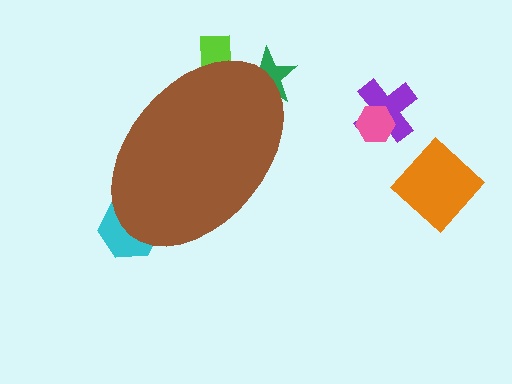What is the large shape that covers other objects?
A brown ellipse.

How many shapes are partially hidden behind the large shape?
3 shapes are partially hidden.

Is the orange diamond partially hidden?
No, the orange diamond is fully visible.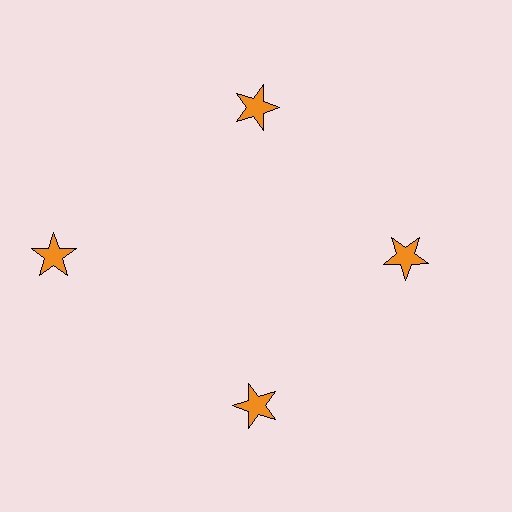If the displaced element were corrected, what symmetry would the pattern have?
It would have 4-fold rotational symmetry — the pattern would map onto itself every 90 degrees.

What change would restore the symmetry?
The symmetry would be restored by moving it inward, back onto the ring so that all 4 stars sit at equal angles and equal distance from the center.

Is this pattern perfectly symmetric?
No. The 4 orange stars are arranged in a ring, but one element near the 9 o'clock position is pushed outward from the center, breaking the 4-fold rotational symmetry.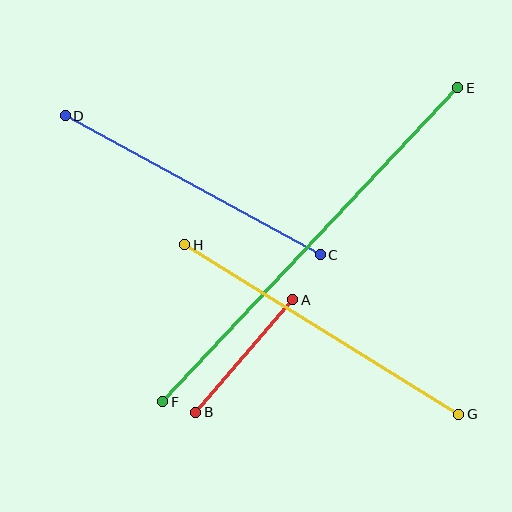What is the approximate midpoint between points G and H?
The midpoint is at approximately (322, 330) pixels.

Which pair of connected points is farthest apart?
Points E and F are farthest apart.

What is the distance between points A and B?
The distance is approximately 149 pixels.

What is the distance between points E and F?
The distance is approximately 431 pixels.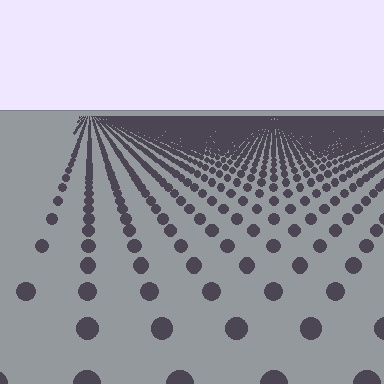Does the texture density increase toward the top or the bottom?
Density increases toward the top.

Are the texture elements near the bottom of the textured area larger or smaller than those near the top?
Larger. Near the bottom, elements are closer to the viewer and appear at a bigger on-screen size.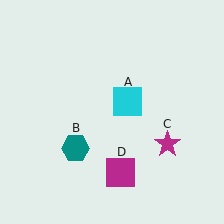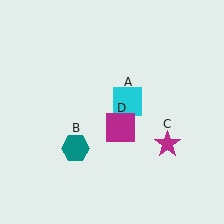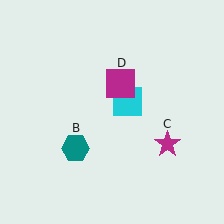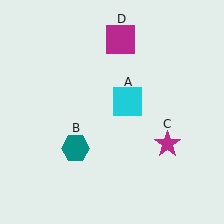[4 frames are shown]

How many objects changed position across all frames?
1 object changed position: magenta square (object D).